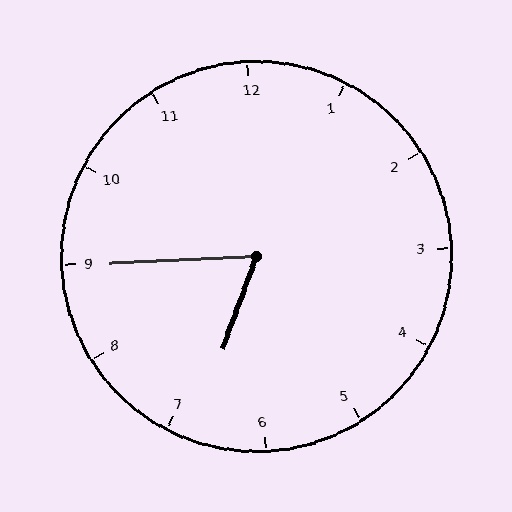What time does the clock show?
6:45.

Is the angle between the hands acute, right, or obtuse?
It is acute.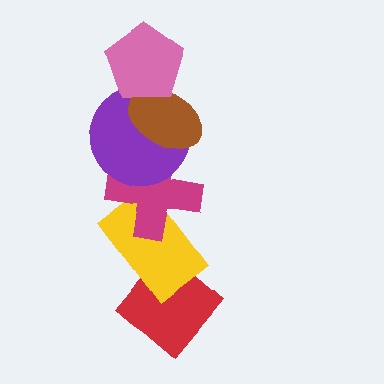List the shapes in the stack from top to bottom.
From top to bottom: the pink pentagon, the brown ellipse, the purple circle, the magenta cross, the yellow rectangle, the red diamond.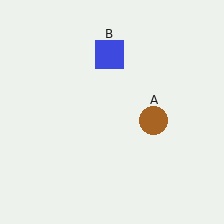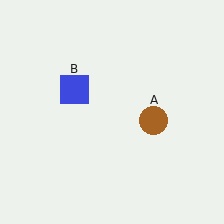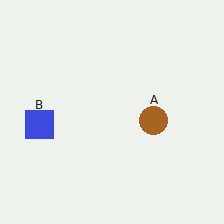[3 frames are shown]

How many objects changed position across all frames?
1 object changed position: blue square (object B).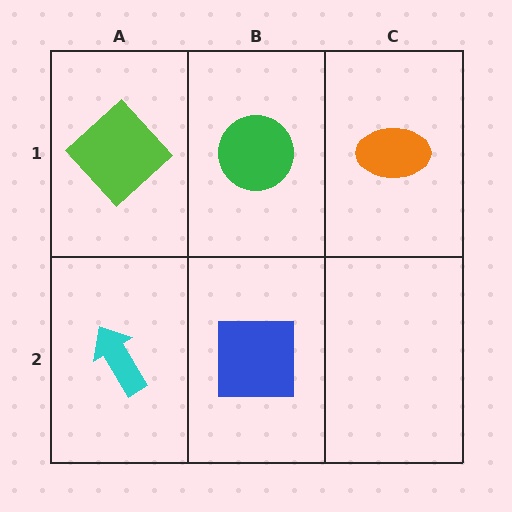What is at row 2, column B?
A blue square.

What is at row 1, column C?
An orange ellipse.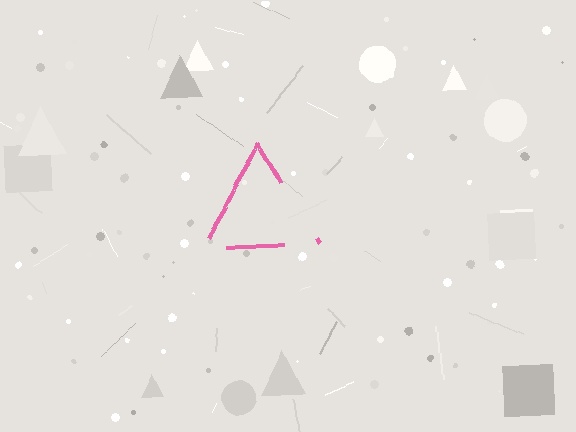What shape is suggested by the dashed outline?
The dashed outline suggests a triangle.